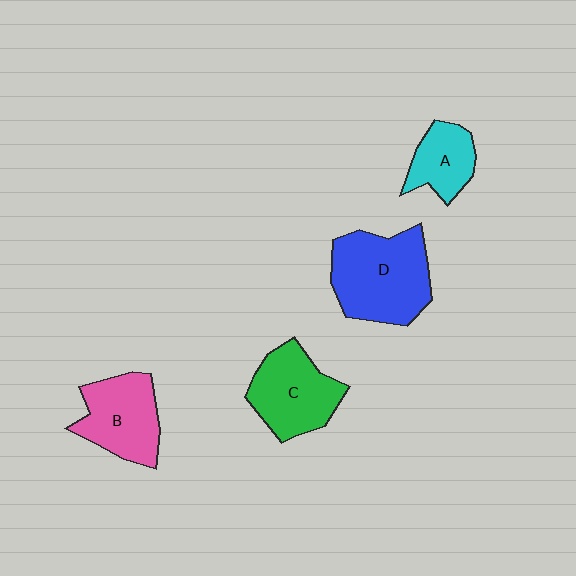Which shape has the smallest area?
Shape A (cyan).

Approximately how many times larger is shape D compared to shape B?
Approximately 1.4 times.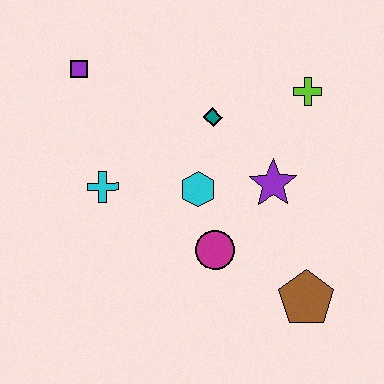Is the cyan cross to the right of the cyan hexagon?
No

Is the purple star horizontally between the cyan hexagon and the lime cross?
Yes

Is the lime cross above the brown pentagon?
Yes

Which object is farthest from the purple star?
The purple square is farthest from the purple star.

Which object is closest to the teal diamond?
The cyan hexagon is closest to the teal diamond.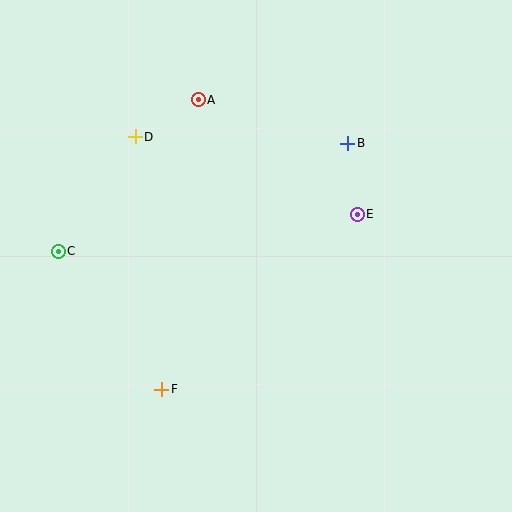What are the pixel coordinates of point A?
Point A is at (198, 100).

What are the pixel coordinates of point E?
Point E is at (357, 214).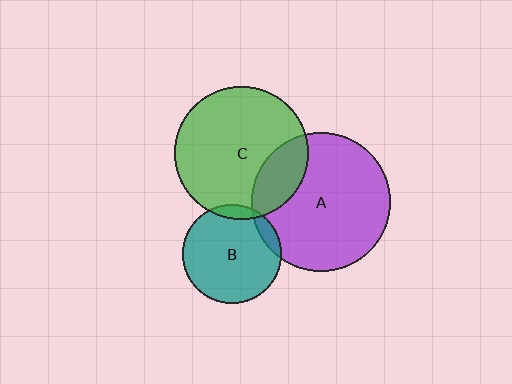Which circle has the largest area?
Circle A (purple).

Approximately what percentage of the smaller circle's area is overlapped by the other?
Approximately 5%.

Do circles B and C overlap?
Yes.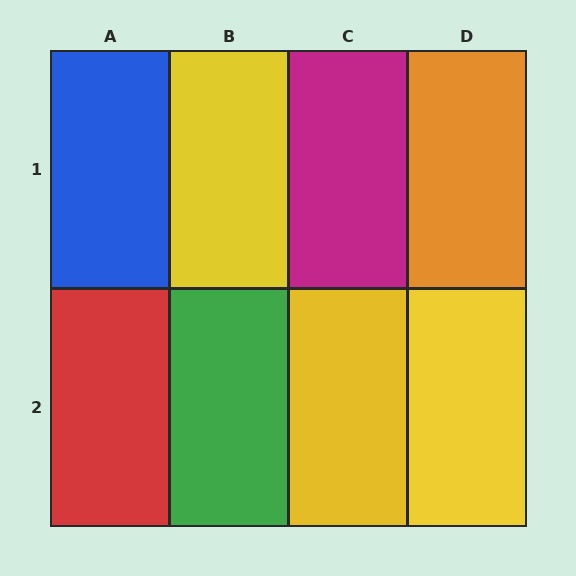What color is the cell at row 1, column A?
Blue.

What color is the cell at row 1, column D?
Orange.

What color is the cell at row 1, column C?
Magenta.